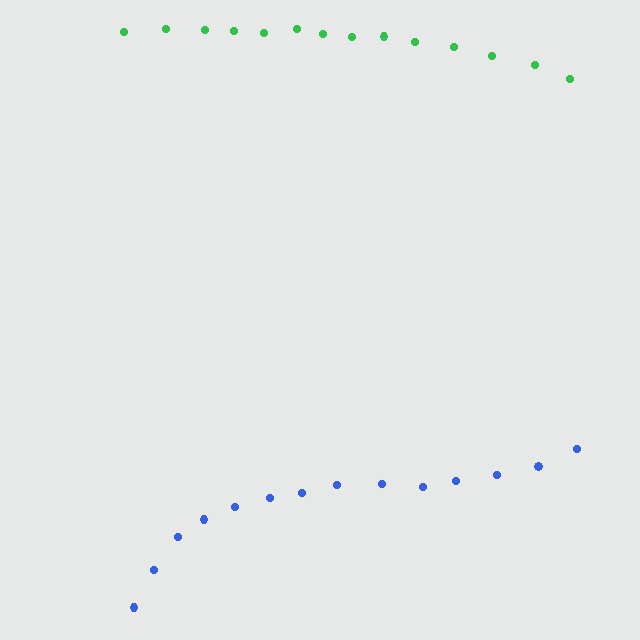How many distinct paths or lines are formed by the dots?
There are 2 distinct paths.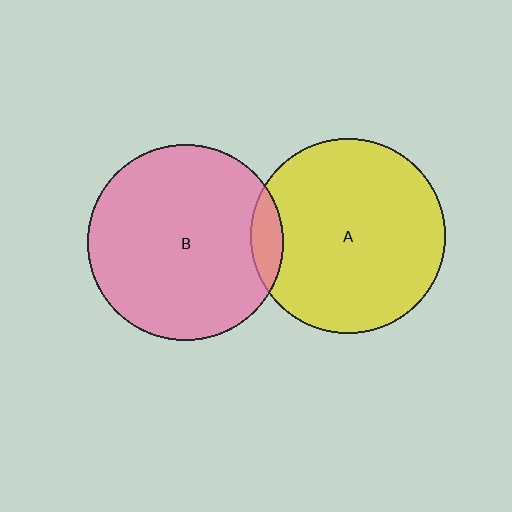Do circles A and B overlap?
Yes.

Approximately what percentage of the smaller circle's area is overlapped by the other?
Approximately 10%.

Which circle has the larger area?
Circle B (pink).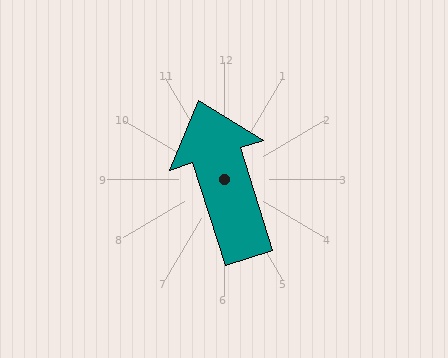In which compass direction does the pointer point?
North.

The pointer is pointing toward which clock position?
Roughly 11 o'clock.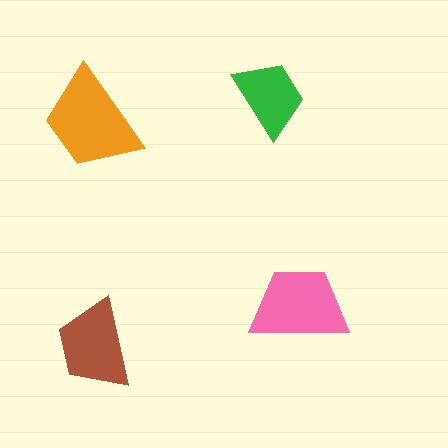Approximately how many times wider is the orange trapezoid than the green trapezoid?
About 1.5 times wider.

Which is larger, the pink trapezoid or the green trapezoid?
The pink one.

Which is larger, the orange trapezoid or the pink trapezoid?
The orange one.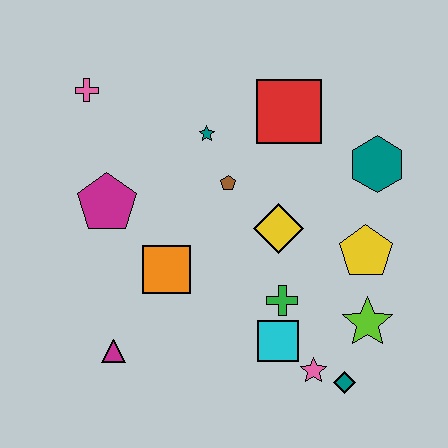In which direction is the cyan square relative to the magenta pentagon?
The cyan square is to the right of the magenta pentagon.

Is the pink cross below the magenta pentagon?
No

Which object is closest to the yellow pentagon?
The lime star is closest to the yellow pentagon.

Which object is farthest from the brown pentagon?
The teal diamond is farthest from the brown pentagon.